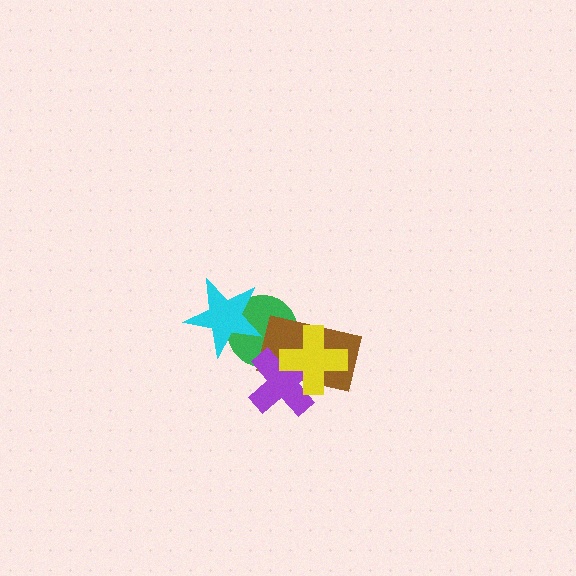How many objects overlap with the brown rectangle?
3 objects overlap with the brown rectangle.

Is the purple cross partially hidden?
Yes, it is partially covered by another shape.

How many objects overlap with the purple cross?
3 objects overlap with the purple cross.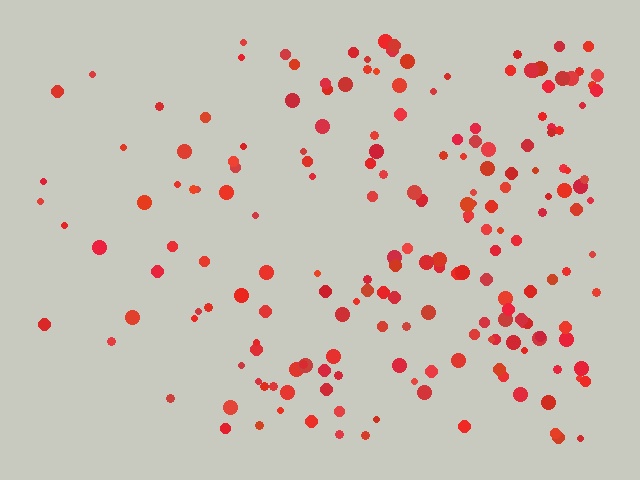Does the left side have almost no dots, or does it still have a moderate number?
Still a moderate number, just noticeably fewer than the right.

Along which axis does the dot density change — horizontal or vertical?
Horizontal.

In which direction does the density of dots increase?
From left to right, with the right side densest.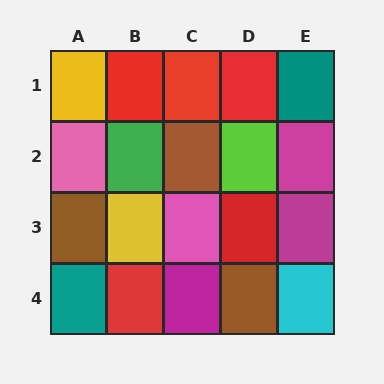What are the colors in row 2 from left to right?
Pink, green, brown, lime, magenta.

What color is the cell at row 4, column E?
Cyan.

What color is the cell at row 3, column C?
Pink.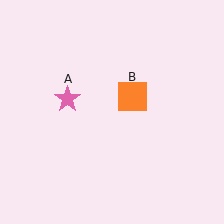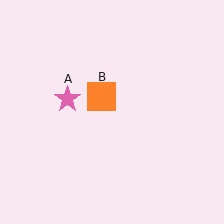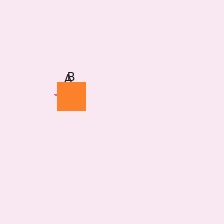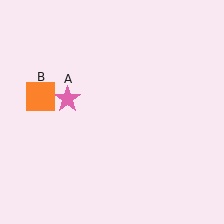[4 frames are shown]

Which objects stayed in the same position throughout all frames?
Pink star (object A) remained stationary.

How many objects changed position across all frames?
1 object changed position: orange square (object B).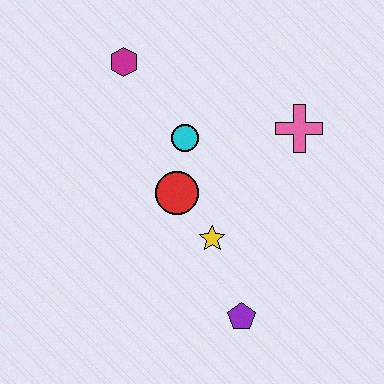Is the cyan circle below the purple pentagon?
No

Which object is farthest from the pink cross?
The purple pentagon is farthest from the pink cross.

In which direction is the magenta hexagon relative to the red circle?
The magenta hexagon is above the red circle.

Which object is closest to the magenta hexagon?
The cyan circle is closest to the magenta hexagon.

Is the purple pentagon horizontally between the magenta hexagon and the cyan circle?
No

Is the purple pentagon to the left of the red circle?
No